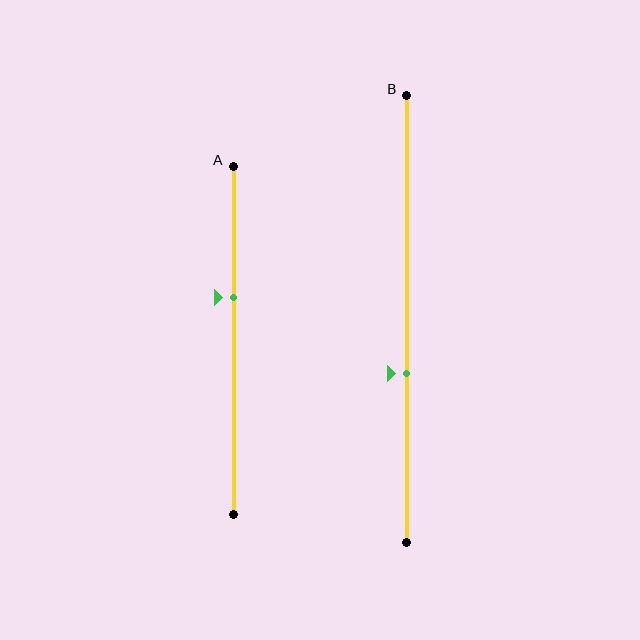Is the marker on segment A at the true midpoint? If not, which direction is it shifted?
No, the marker on segment A is shifted upward by about 12% of the segment length.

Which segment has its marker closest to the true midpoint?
Segment B has its marker closest to the true midpoint.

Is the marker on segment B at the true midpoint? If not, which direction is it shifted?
No, the marker on segment B is shifted downward by about 12% of the segment length.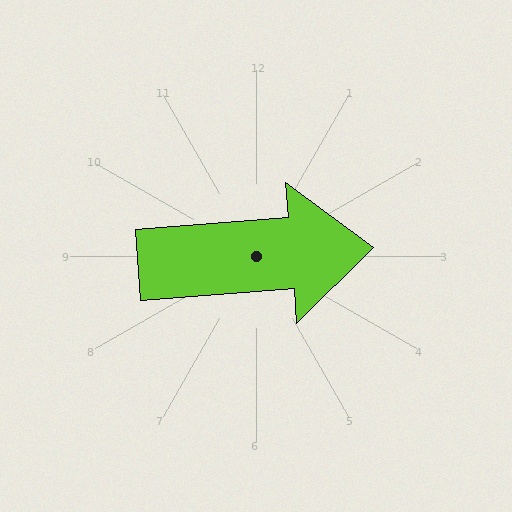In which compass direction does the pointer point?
East.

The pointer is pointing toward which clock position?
Roughly 3 o'clock.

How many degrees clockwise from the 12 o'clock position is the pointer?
Approximately 86 degrees.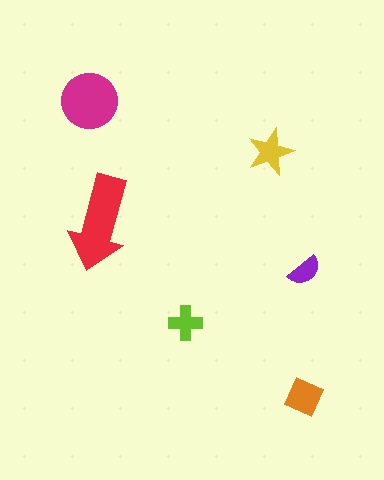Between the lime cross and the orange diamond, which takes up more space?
The orange diamond.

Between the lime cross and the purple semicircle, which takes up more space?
The lime cross.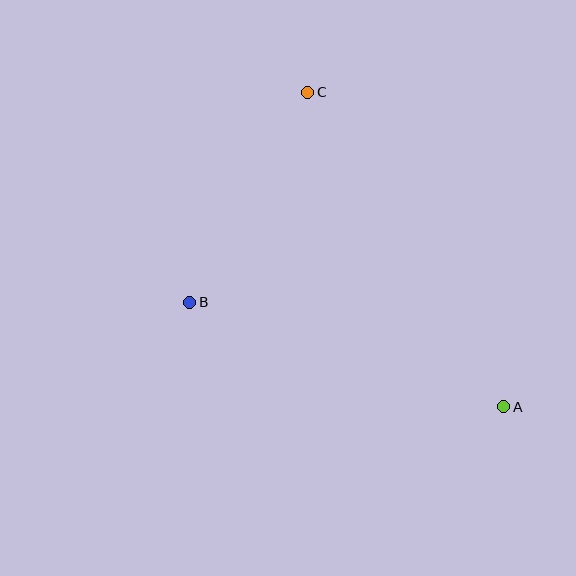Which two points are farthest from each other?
Points A and C are farthest from each other.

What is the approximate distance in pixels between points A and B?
The distance between A and B is approximately 331 pixels.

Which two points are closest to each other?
Points B and C are closest to each other.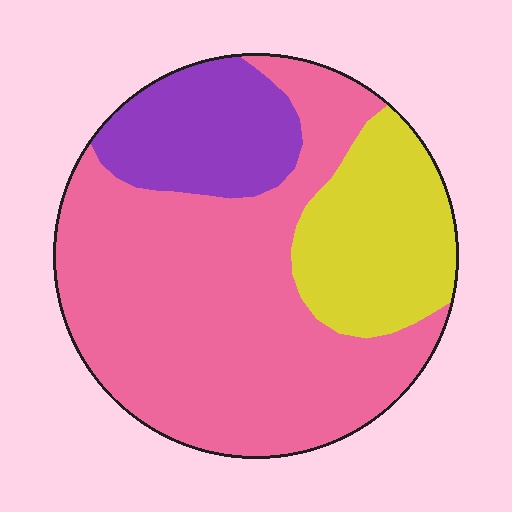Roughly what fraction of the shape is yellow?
Yellow takes up about one fifth (1/5) of the shape.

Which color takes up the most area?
Pink, at roughly 60%.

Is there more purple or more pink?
Pink.